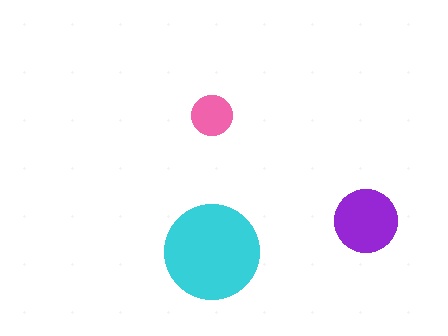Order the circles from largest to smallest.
the cyan one, the purple one, the pink one.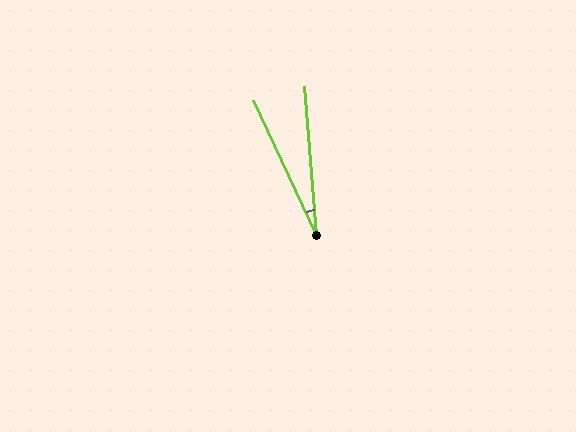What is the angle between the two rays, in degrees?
Approximately 20 degrees.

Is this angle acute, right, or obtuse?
It is acute.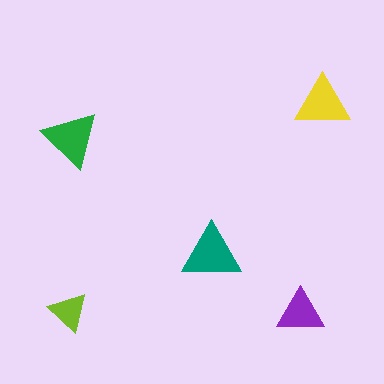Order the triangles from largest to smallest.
the teal one, the green one, the yellow one, the purple one, the lime one.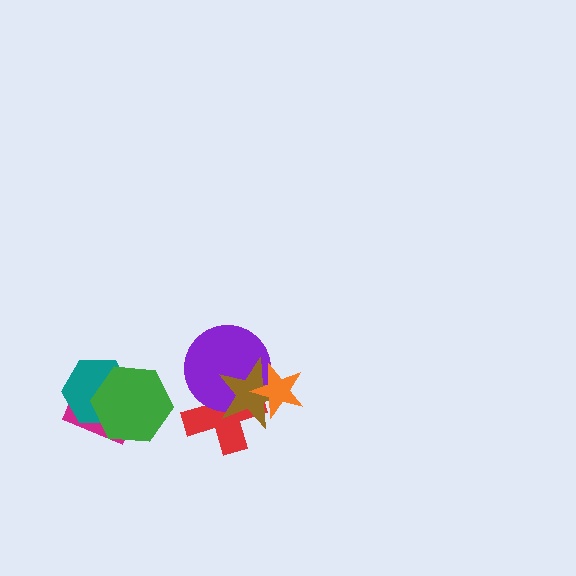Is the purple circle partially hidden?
Yes, it is partially covered by another shape.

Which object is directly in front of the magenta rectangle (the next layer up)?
The teal hexagon is directly in front of the magenta rectangle.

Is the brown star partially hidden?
Yes, it is partially covered by another shape.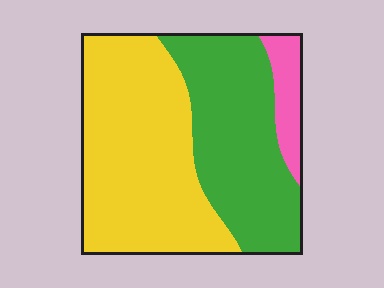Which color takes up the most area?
Yellow, at roughly 50%.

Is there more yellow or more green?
Yellow.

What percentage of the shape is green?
Green covers roughly 40% of the shape.